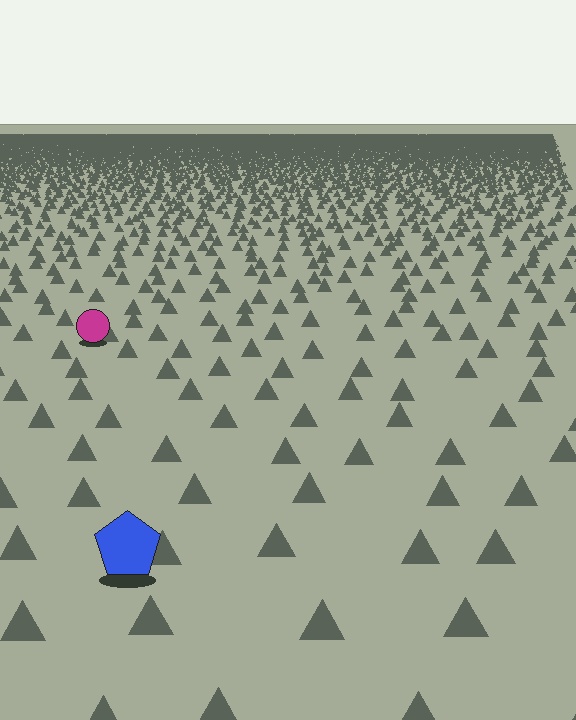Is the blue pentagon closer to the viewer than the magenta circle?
Yes. The blue pentagon is closer — you can tell from the texture gradient: the ground texture is coarser near it.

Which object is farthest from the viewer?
The magenta circle is farthest from the viewer. It appears smaller and the ground texture around it is denser.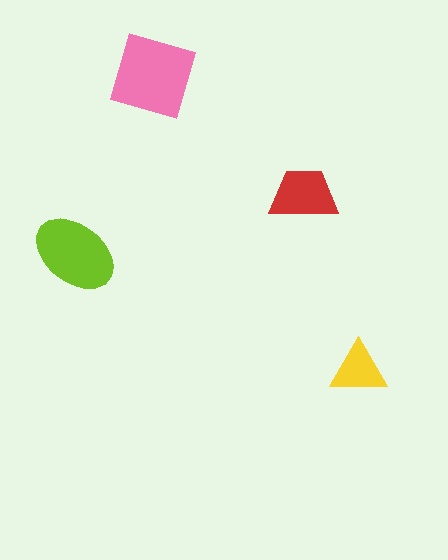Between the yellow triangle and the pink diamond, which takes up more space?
The pink diamond.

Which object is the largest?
The pink diamond.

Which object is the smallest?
The yellow triangle.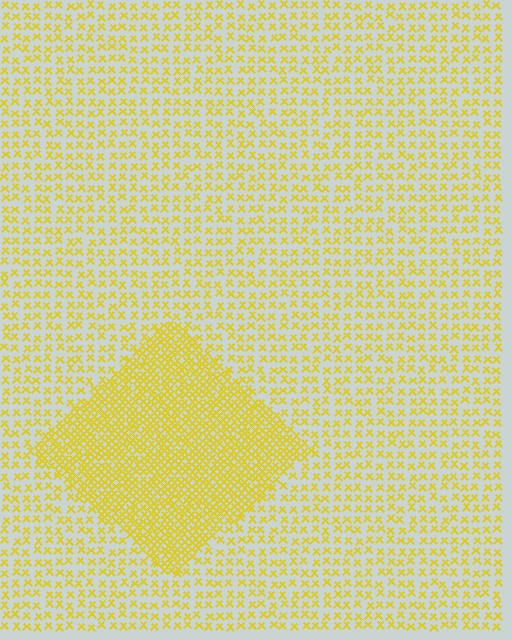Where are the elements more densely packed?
The elements are more densely packed inside the diamond boundary.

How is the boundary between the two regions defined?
The boundary is defined by a change in element density (approximately 2.3x ratio). All elements are the same color, size, and shape.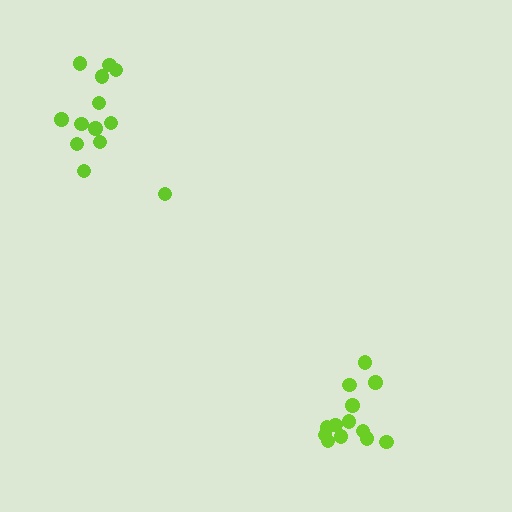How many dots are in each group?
Group 1: 13 dots, Group 2: 13 dots (26 total).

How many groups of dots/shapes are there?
There are 2 groups.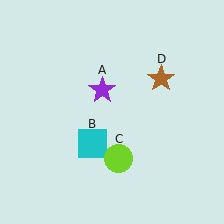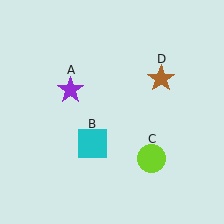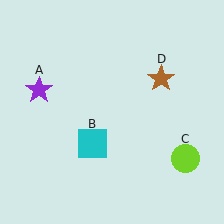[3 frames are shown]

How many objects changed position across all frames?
2 objects changed position: purple star (object A), lime circle (object C).